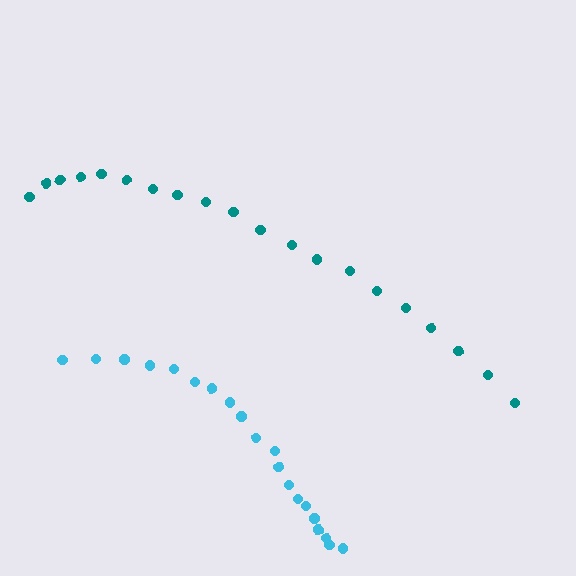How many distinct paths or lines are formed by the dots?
There are 2 distinct paths.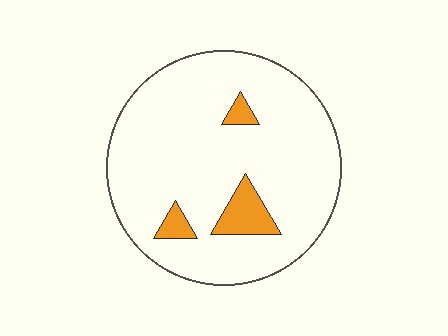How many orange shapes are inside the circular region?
3.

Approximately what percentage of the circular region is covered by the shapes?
Approximately 10%.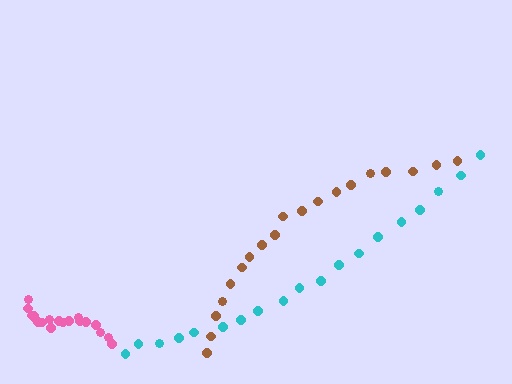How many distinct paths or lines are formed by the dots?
There are 3 distinct paths.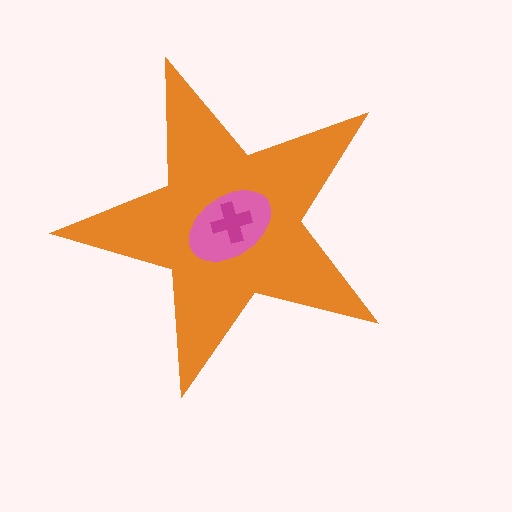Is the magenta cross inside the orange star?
Yes.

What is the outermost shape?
The orange star.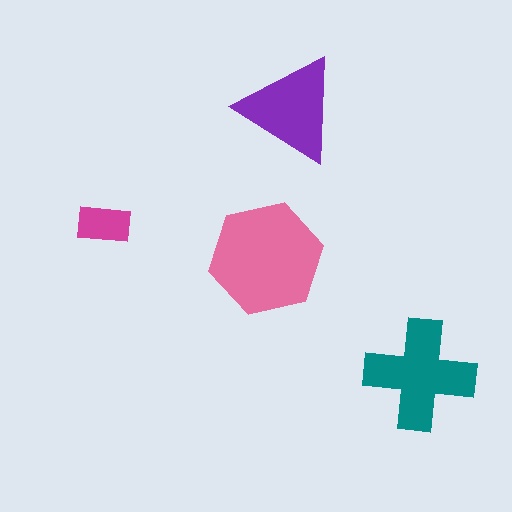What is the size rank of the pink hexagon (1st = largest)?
1st.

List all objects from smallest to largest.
The magenta rectangle, the purple triangle, the teal cross, the pink hexagon.